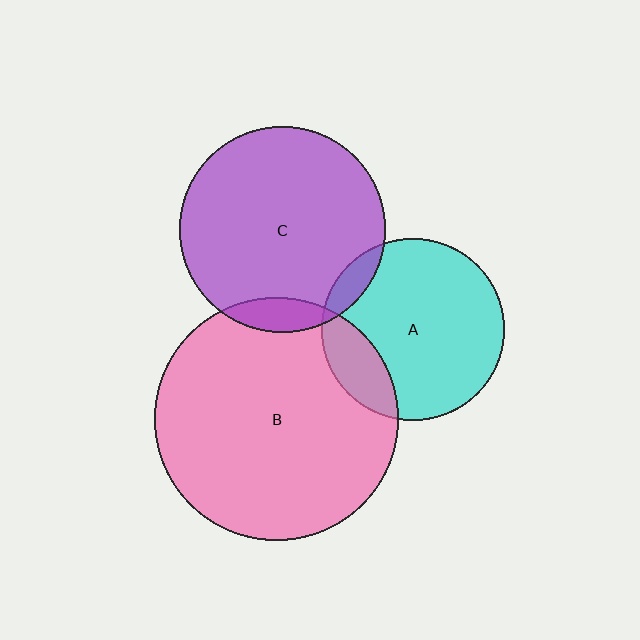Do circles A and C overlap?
Yes.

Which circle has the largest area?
Circle B (pink).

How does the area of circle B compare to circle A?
Approximately 1.8 times.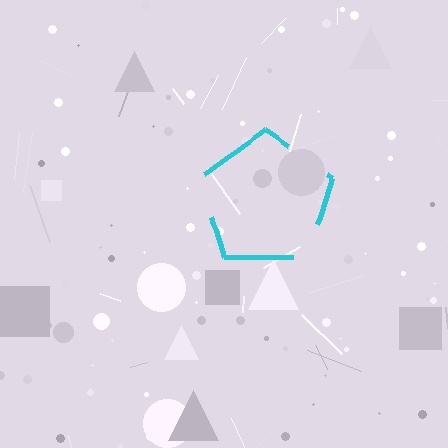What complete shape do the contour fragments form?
The contour fragments form a pentagon.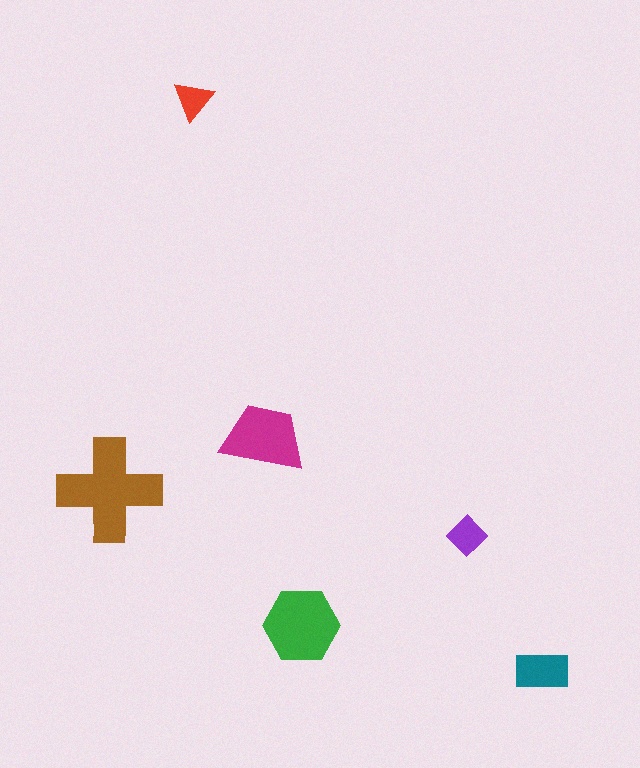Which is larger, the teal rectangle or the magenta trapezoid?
The magenta trapezoid.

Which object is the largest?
The brown cross.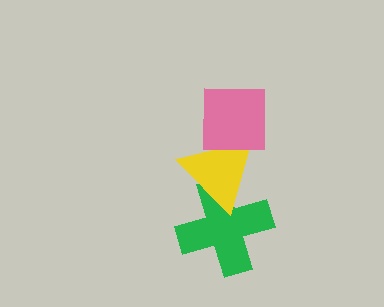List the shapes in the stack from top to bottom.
From top to bottom: the pink square, the yellow triangle, the green cross.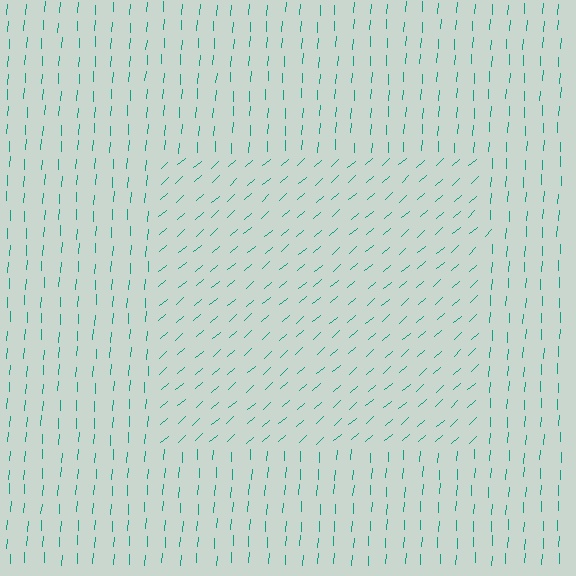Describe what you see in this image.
The image is filled with small teal line segments. A rectangle region in the image has lines oriented differently from the surrounding lines, creating a visible texture boundary.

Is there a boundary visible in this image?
Yes, there is a texture boundary formed by a change in line orientation.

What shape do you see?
I see a rectangle.